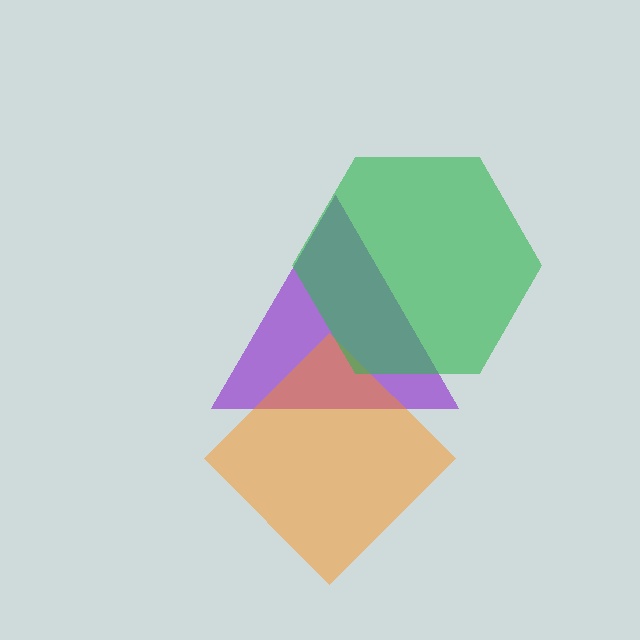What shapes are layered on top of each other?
The layered shapes are: a purple triangle, an orange diamond, a green hexagon.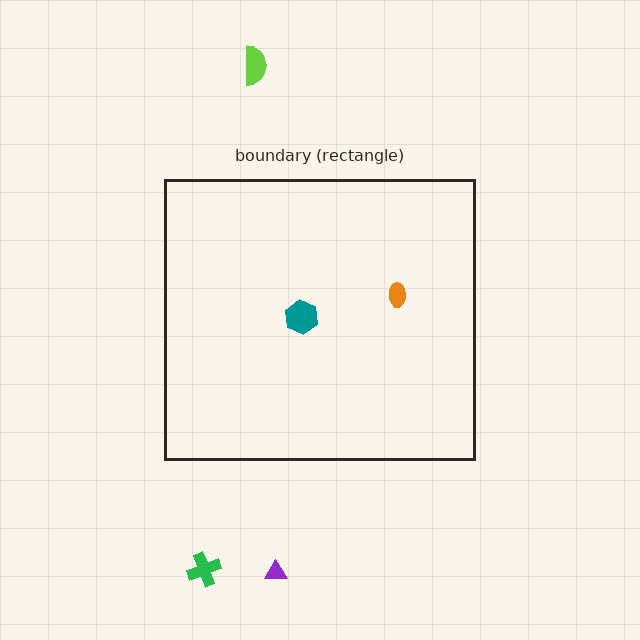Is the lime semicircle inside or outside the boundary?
Outside.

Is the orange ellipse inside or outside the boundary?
Inside.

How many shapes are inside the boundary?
2 inside, 3 outside.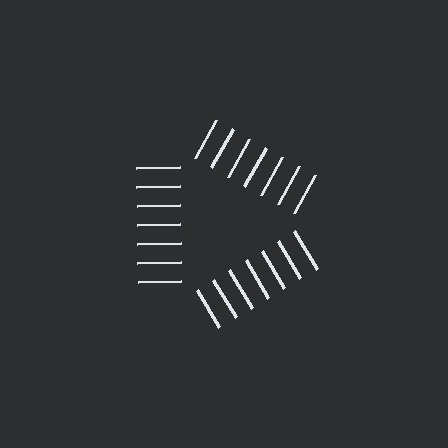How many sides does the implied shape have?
3 sides — the line-ends trace a triangle.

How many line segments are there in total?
21 — 7 along each of the 3 edges.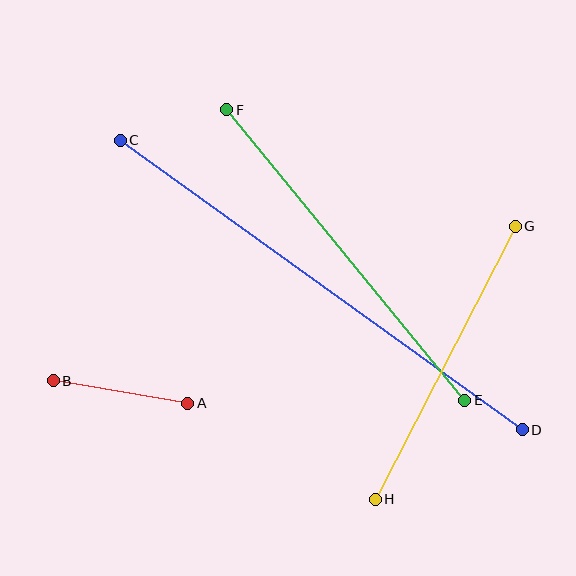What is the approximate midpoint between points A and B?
The midpoint is at approximately (121, 392) pixels.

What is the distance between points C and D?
The distance is approximately 496 pixels.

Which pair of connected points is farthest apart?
Points C and D are farthest apart.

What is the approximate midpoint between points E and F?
The midpoint is at approximately (346, 255) pixels.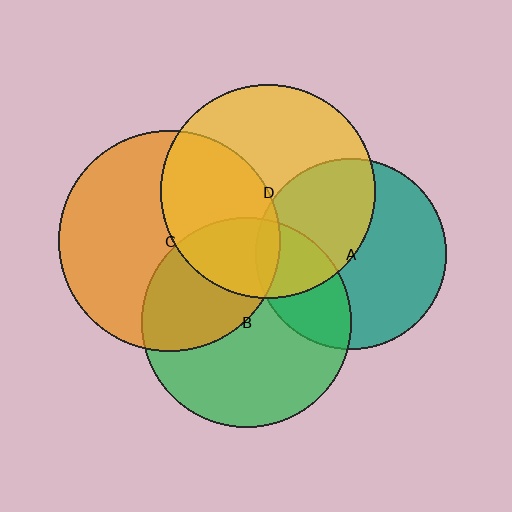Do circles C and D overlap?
Yes.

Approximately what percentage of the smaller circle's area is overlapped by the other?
Approximately 40%.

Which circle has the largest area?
Circle C (orange).